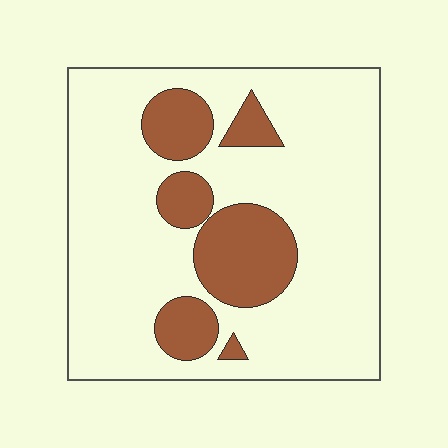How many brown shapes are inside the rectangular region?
6.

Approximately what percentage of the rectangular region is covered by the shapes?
Approximately 20%.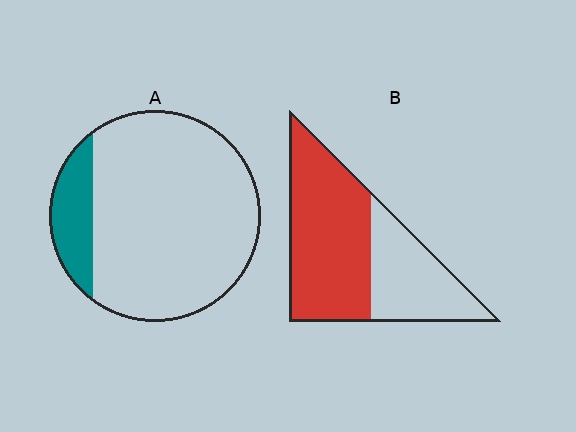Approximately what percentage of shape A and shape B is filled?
A is approximately 15% and B is approximately 60%.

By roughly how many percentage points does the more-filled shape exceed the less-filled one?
By roughly 45 percentage points (B over A).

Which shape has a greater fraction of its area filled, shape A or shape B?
Shape B.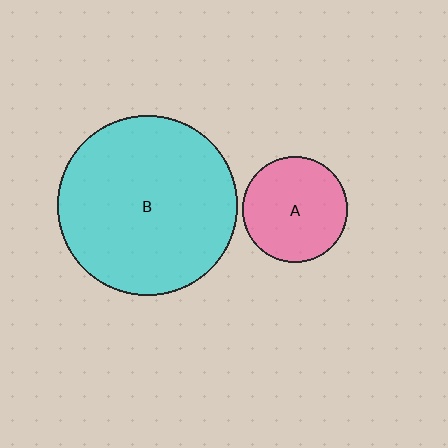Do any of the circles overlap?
No, none of the circles overlap.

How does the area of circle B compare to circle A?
Approximately 2.9 times.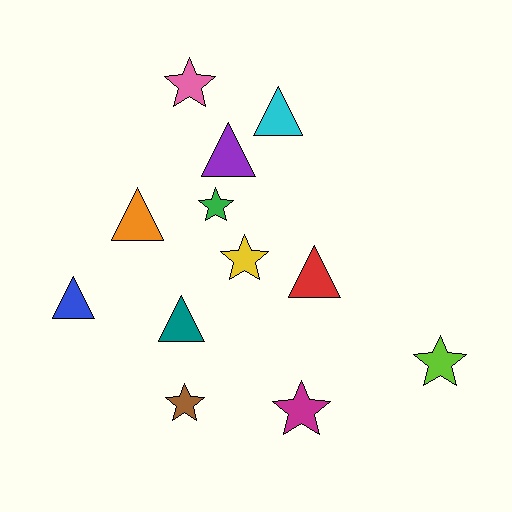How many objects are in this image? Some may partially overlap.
There are 12 objects.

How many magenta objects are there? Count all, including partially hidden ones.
There is 1 magenta object.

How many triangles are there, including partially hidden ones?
There are 6 triangles.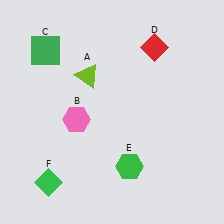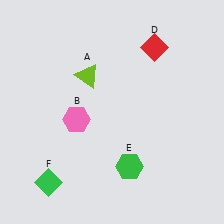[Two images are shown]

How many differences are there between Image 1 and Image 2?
There is 1 difference between the two images.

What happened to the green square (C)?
The green square (C) was removed in Image 2. It was in the top-left area of Image 1.